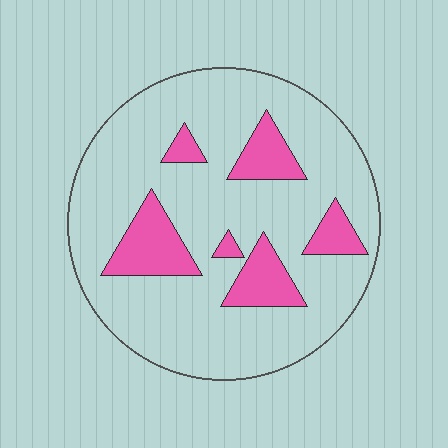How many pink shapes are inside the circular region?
6.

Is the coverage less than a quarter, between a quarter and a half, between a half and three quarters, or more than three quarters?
Less than a quarter.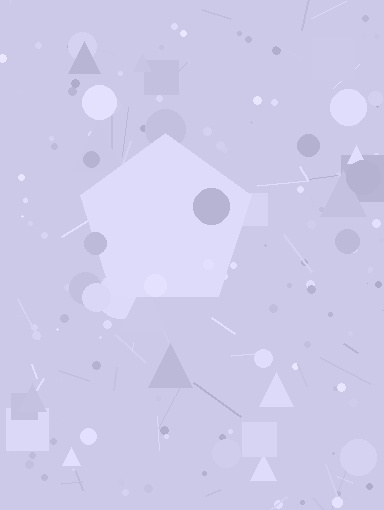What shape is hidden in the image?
A pentagon is hidden in the image.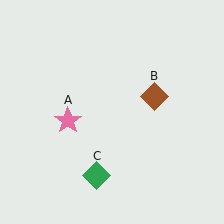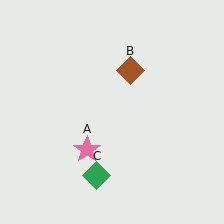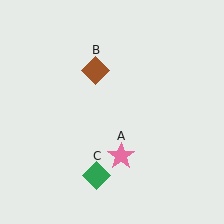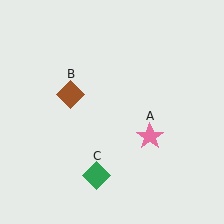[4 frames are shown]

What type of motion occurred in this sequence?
The pink star (object A), brown diamond (object B) rotated counterclockwise around the center of the scene.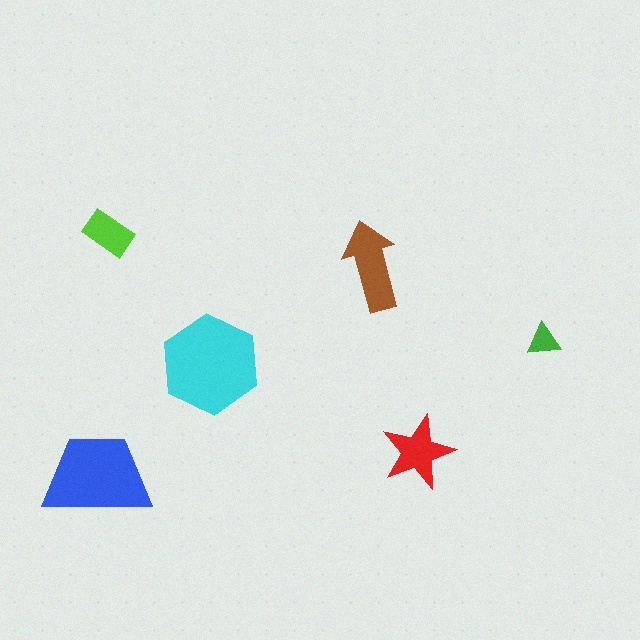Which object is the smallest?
The green triangle.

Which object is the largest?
The cyan hexagon.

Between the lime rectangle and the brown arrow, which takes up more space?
The brown arrow.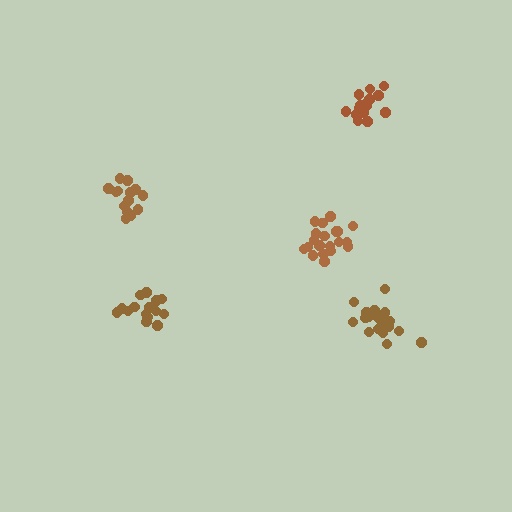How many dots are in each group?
Group 1: 15 dots, Group 2: 16 dots, Group 3: 20 dots, Group 4: 16 dots, Group 5: 20 dots (87 total).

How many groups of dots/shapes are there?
There are 5 groups.